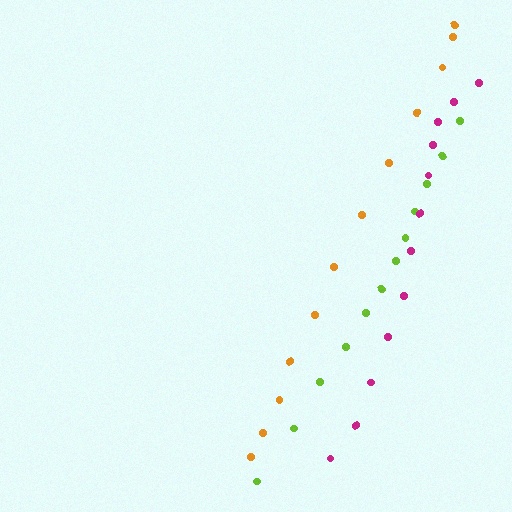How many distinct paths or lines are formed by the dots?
There are 3 distinct paths.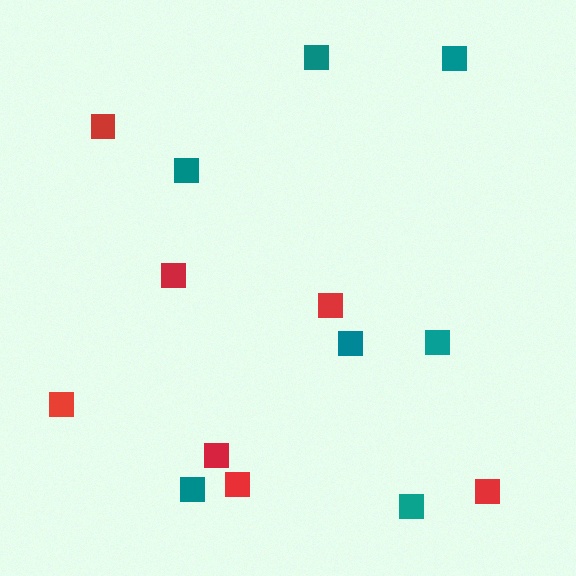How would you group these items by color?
There are 2 groups: one group of red squares (7) and one group of teal squares (7).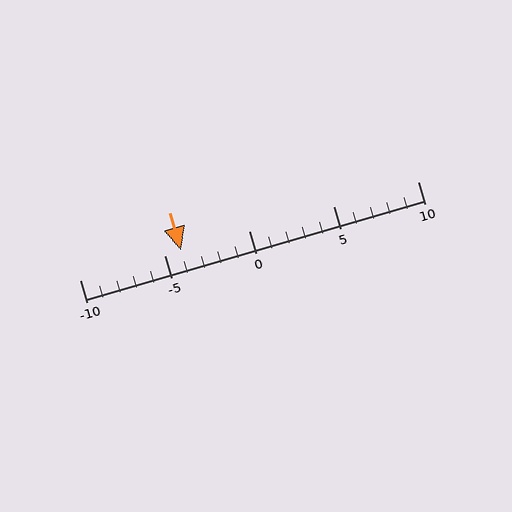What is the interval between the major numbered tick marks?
The major tick marks are spaced 5 units apart.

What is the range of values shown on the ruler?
The ruler shows values from -10 to 10.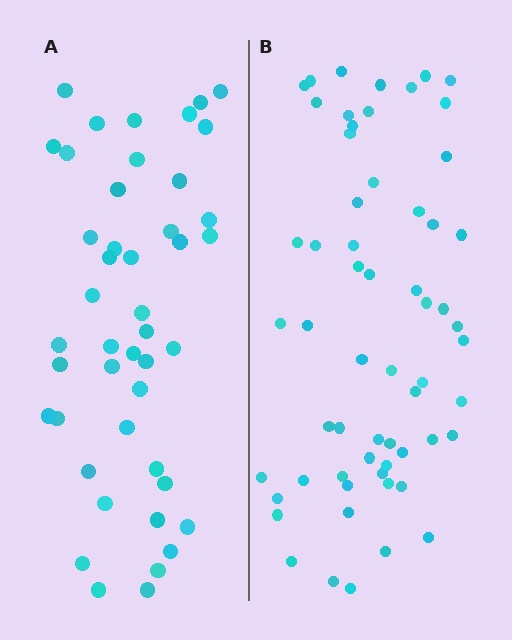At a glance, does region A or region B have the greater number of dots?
Region B (the right region) has more dots.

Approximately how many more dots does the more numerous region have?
Region B has approximately 15 more dots than region A.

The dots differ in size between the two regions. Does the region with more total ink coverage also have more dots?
No. Region A has more total ink coverage because its dots are larger, but region B actually contains more individual dots. Total area can be misleading — the number of items is what matters here.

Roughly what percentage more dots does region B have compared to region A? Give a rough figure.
About 35% more.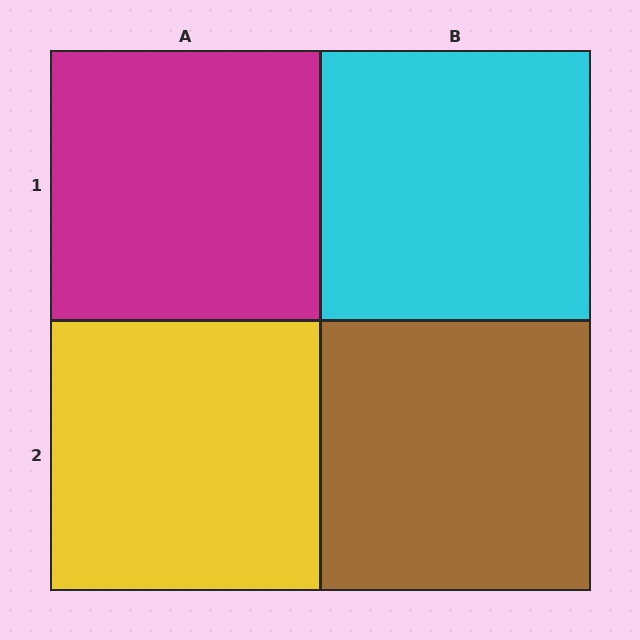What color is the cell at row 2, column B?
Brown.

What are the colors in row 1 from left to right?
Magenta, cyan.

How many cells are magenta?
1 cell is magenta.